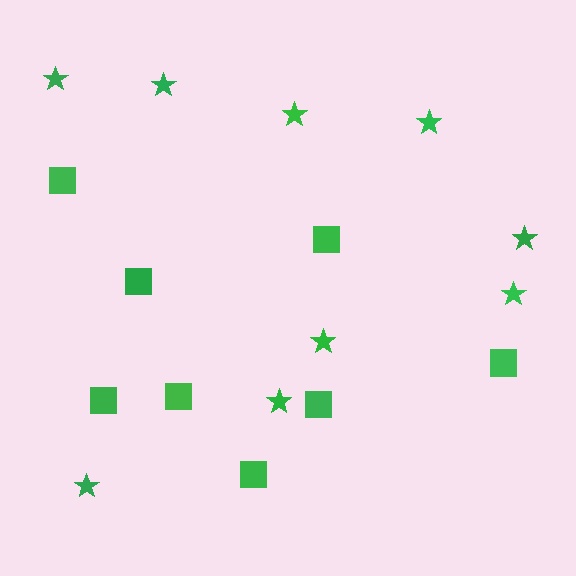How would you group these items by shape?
There are 2 groups: one group of stars (9) and one group of squares (8).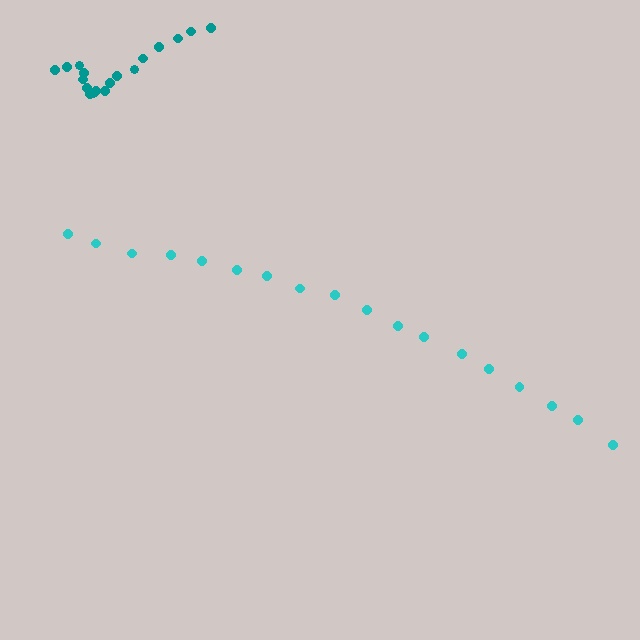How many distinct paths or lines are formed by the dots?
There are 2 distinct paths.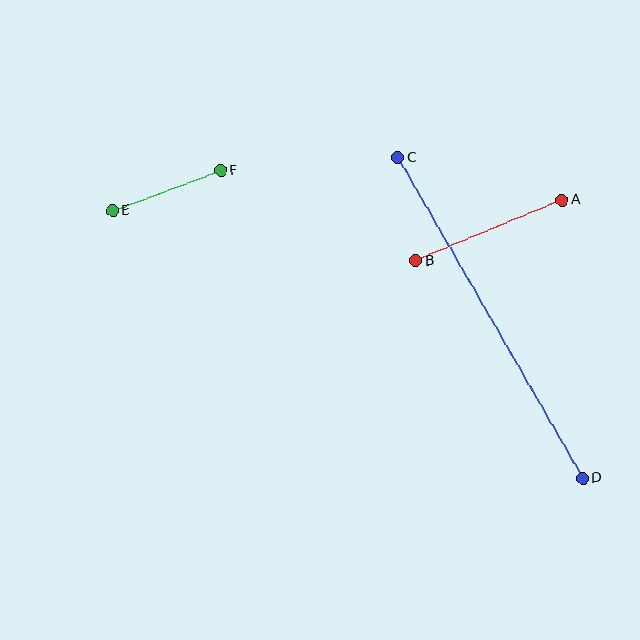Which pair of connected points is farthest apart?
Points C and D are farthest apart.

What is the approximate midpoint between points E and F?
The midpoint is at approximately (167, 190) pixels.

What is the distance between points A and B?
The distance is approximately 158 pixels.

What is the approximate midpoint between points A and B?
The midpoint is at approximately (489, 230) pixels.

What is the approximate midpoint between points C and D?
The midpoint is at approximately (490, 318) pixels.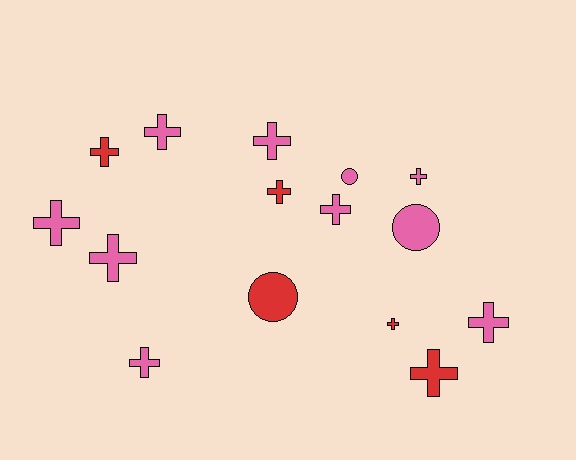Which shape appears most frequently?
Cross, with 12 objects.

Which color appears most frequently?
Pink, with 10 objects.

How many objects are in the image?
There are 15 objects.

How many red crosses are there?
There are 4 red crosses.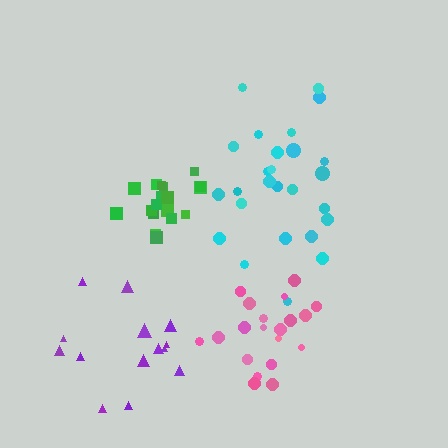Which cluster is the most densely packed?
Green.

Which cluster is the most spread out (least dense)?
Purple.